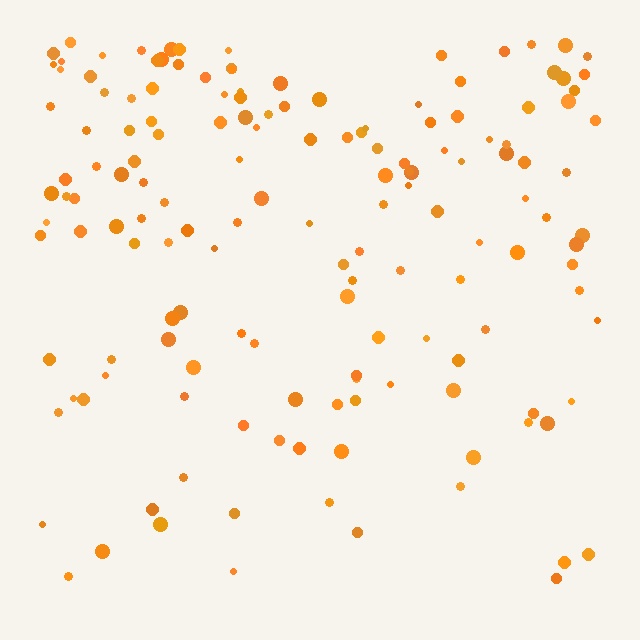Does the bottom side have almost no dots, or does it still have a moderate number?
Still a moderate number, just noticeably fewer than the top.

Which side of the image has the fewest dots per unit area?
The bottom.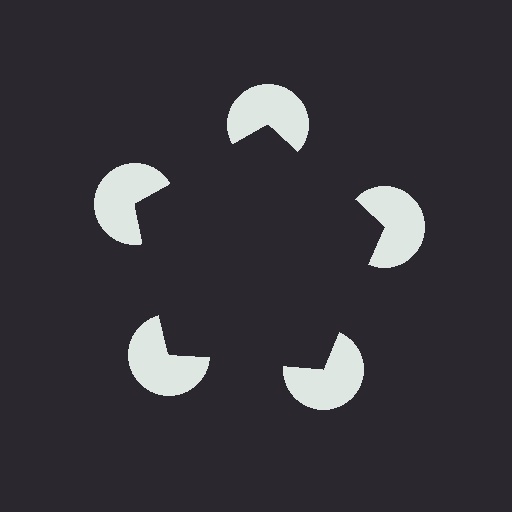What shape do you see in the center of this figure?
An illusory pentagon — its edges are inferred from the aligned wedge cuts in the pac-man discs, not physically drawn.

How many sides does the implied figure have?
5 sides.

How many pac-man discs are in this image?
There are 5 — one at each vertex of the illusory pentagon.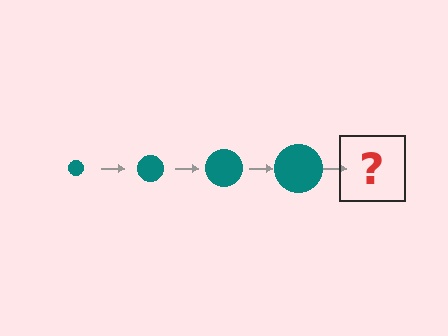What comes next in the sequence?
The next element should be a teal circle, larger than the previous one.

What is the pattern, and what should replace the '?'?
The pattern is that the circle gets progressively larger each step. The '?' should be a teal circle, larger than the previous one.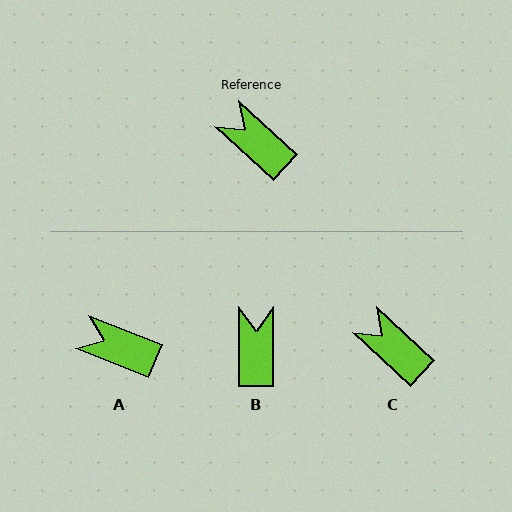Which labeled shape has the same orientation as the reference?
C.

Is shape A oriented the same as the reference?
No, it is off by about 21 degrees.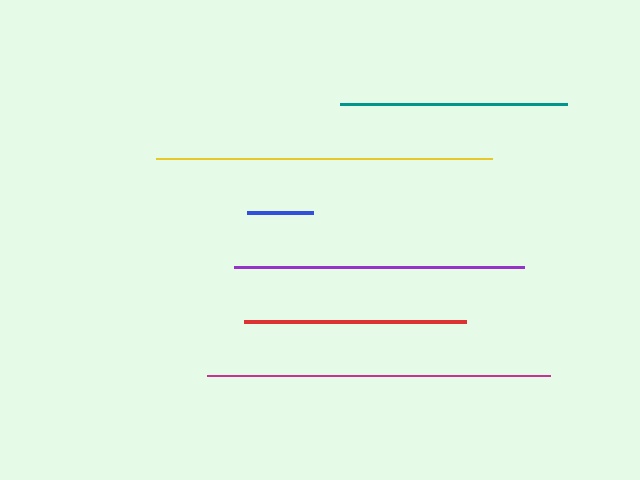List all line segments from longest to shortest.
From longest to shortest: magenta, yellow, purple, teal, red, blue.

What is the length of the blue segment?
The blue segment is approximately 66 pixels long.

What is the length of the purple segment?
The purple segment is approximately 290 pixels long.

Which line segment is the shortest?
The blue line is the shortest at approximately 66 pixels.